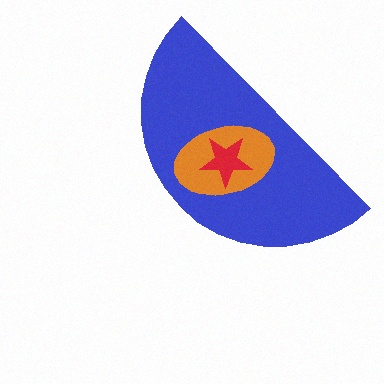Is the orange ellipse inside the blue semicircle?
Yes.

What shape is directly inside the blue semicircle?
The orange ellipse.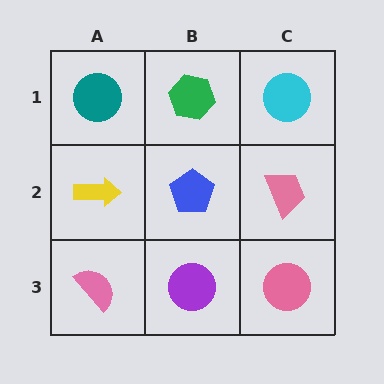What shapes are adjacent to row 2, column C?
A cyan circle (row 1, column C), a pink circle (row 3, column C), a blue pentagon (row 2, column B).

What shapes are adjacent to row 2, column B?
A green hexagon (row 1, column B), a purple circle (row 3, column B), a yellow arrow (row 2, column A), a pink trapezoid (row 2, column C).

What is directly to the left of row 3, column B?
A pink semicircle.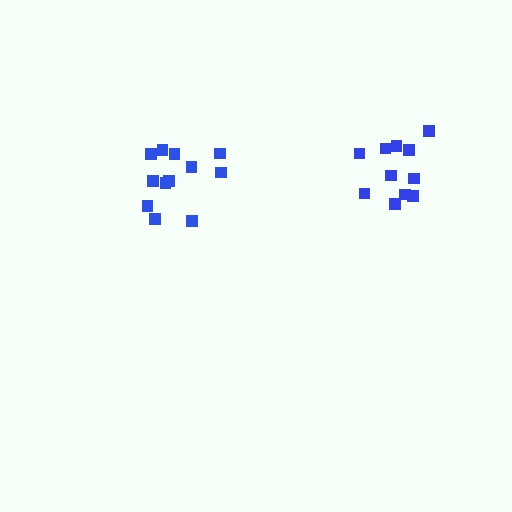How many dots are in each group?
Group 1: 11 dots, Group 2: 12 dots (23 total).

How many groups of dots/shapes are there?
There are 2 groups.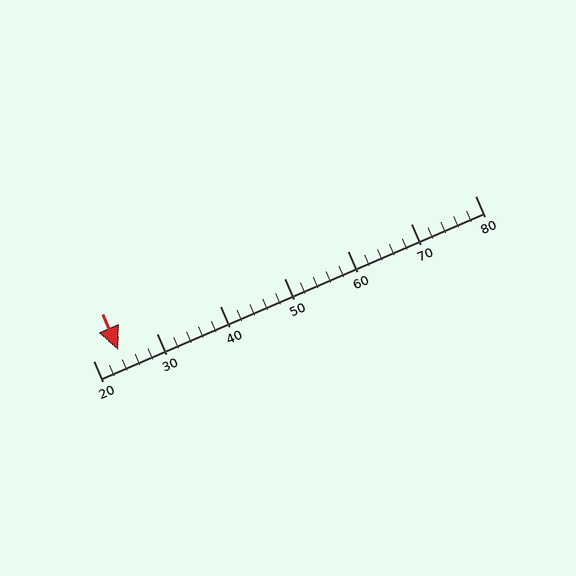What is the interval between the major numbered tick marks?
The major tick marks are spaced 10 units apart.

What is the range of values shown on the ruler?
The ruler shows values from 20 to 80.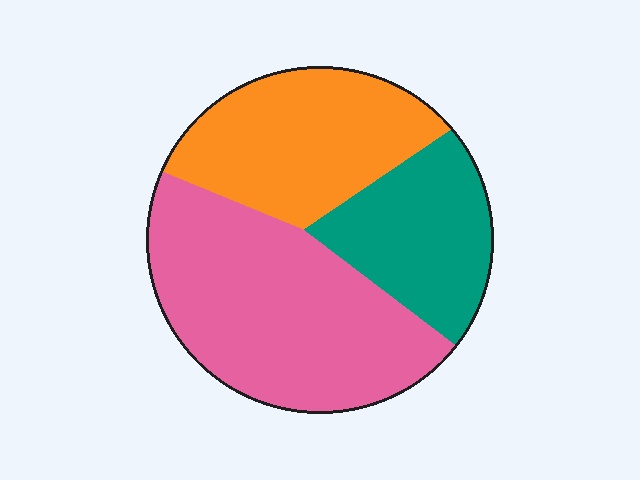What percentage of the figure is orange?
Orange covers roughly 30% of the figure.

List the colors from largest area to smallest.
From largest to smallest: pink, orange, teal.